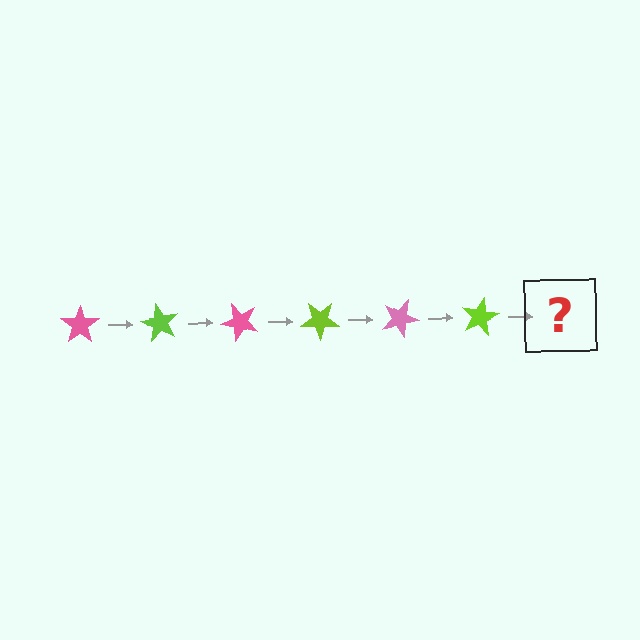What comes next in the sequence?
The next element should be a pink star, rotated 360 degrees from the start.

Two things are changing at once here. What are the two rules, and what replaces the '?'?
The two rules are that it rotates 60 degrees each step and the color cycles through pink and lime. The '?' should be a pink star, rotated 360 degrees from the start.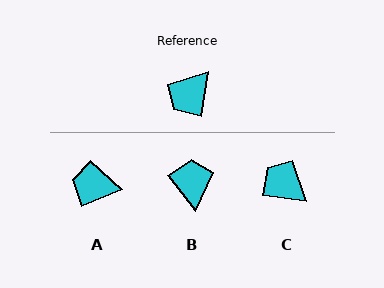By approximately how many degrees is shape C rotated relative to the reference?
Approximately 89 degrees clockwise.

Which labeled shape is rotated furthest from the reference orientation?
B, about 133 degrees away.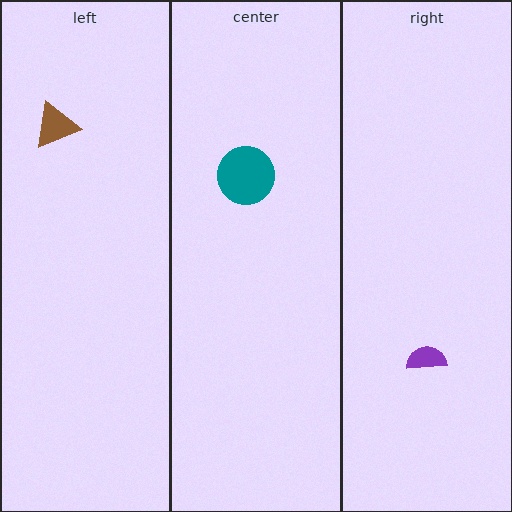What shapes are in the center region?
The teal circle.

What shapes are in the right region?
The purple semicircle.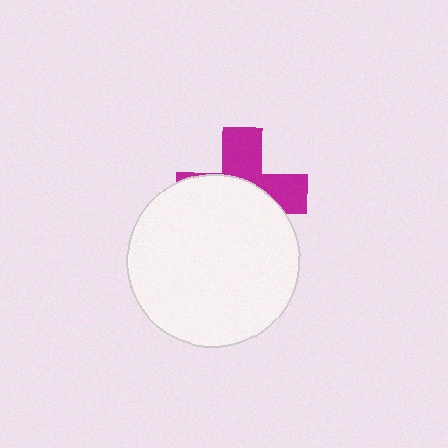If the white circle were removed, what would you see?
You would see the complete magenta cross.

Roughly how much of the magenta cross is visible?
A small part of it is visible (roughly 41%).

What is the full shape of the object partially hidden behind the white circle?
The partially hidden object is a magenta cross.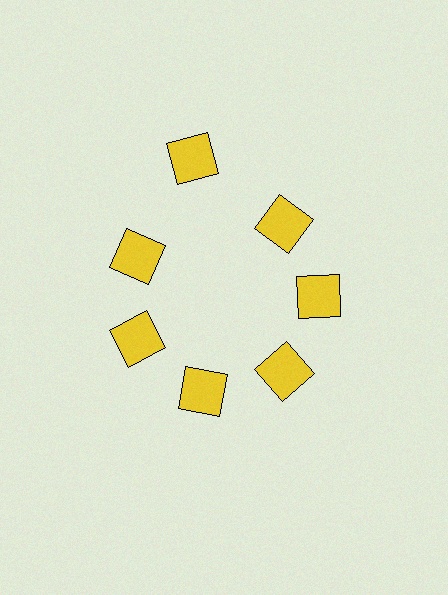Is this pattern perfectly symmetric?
No. The 7 yellow squares are arranged in a ring, but one element near the 12 o'clock position is pushed outward from the center, breaking the 7-fold rotational symmetry.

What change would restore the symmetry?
The symmetry would be restored by moving it inward, back onto the ring so that all 7 squares sit at equal angles and equal distance from the center.